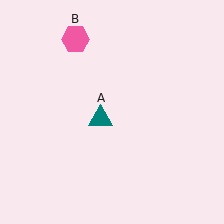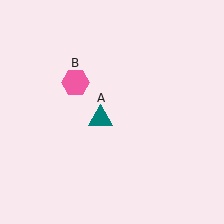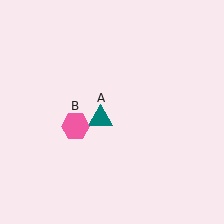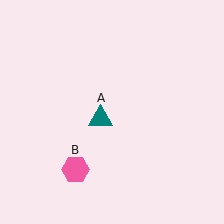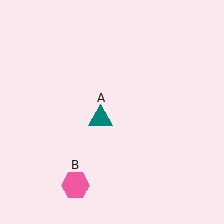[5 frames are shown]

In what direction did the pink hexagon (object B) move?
The pink hexagon (object B) moved down.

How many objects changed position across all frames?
1 object changed position: pink hexagon (object B).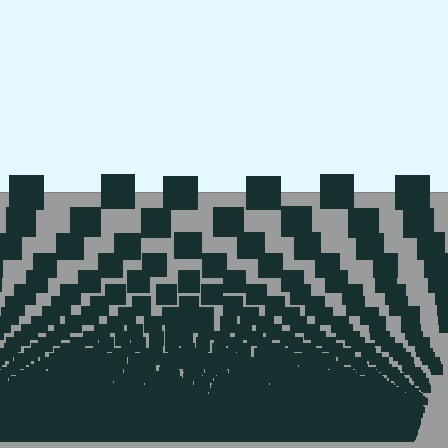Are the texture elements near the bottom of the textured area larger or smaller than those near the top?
Smaller. The gradient is inverted — elements near the bottom are smaller and denser.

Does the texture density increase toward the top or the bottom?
Density increases toward the bottom.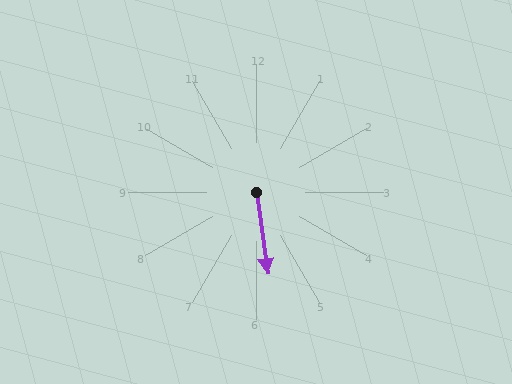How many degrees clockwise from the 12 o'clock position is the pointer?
Approximately 172 degrees.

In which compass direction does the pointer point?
South.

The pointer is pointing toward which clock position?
Roughly 6 o'clock.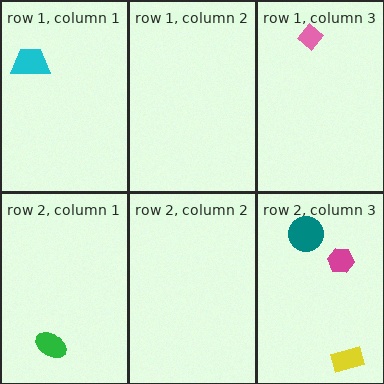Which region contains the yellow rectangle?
The row 2, column 3 region.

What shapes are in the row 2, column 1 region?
The green ellipse.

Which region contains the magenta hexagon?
The row 2, column 3 region.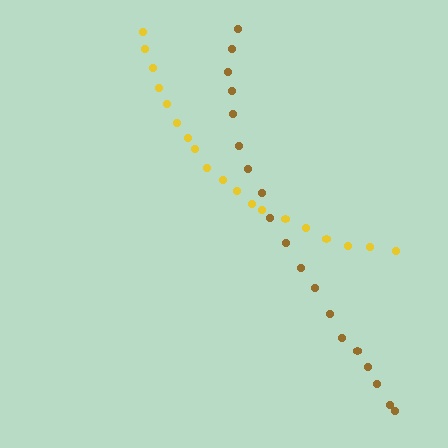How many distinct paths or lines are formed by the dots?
There are 2 distinct paths.